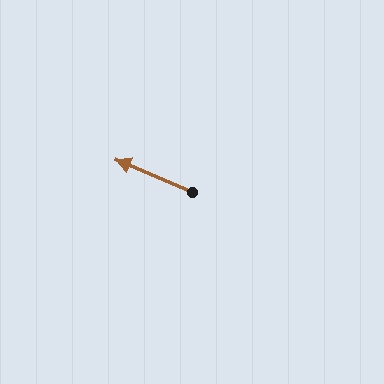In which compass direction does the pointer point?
Northwest.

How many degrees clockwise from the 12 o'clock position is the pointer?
Approximately 293 degrees.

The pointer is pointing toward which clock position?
Roughly 10 o'clock.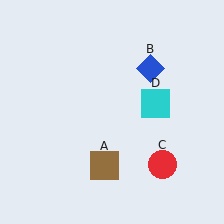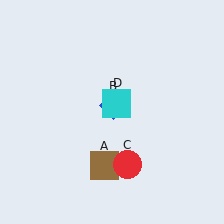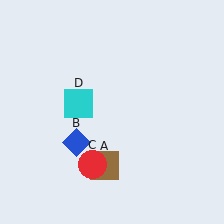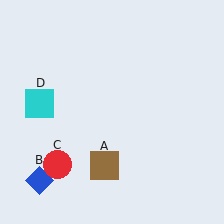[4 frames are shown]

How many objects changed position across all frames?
3 objects changed position: blue diamond (object B), red circle (object C), cyan square (object D).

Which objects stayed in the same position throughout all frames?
Brown square (object A) remained stationary.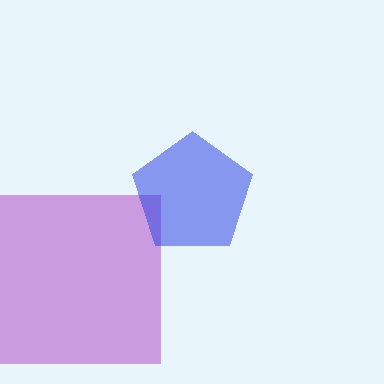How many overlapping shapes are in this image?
There are 2 overlapping shapes in the image.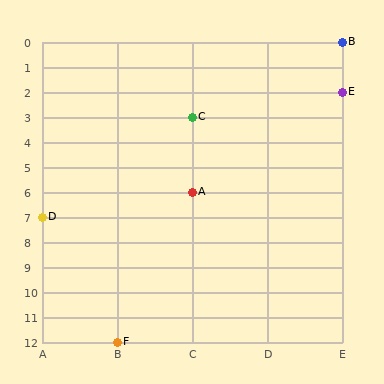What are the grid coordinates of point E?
Point E is at grid coordinates (E, 2).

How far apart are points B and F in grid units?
Points B and F are 3 columns and 12 rows apart (about 12.4 grid units diagonally).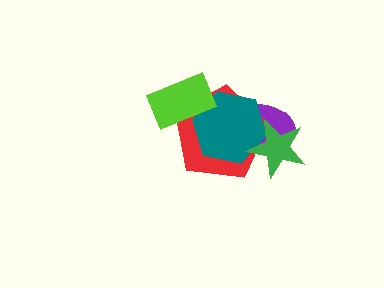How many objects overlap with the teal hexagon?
4 objects overlap with the teal hexagon.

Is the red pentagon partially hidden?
Yes, it is partially covered by another shape.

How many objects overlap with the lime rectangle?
2 objects overlap with the lime rectangle.